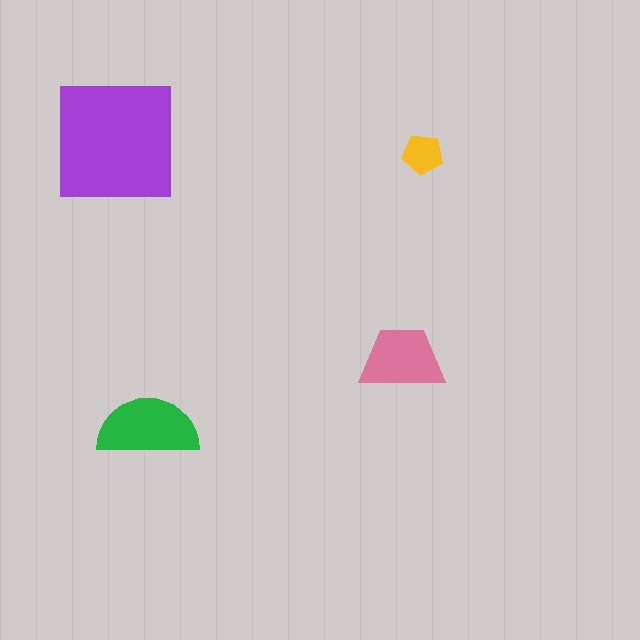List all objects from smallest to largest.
The yellow pentagon, the pink trapezoid, the green semicircle, the purple square.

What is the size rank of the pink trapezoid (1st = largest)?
3rd.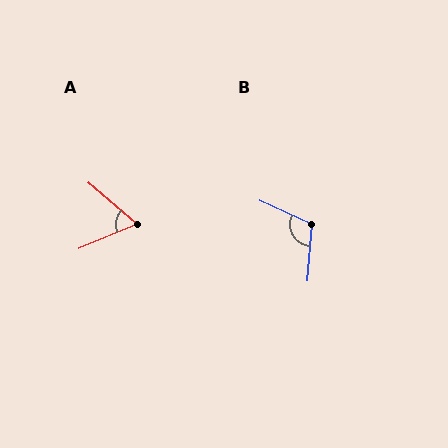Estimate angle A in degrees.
Approximately 63 degrees.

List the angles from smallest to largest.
A (63°), B (110°).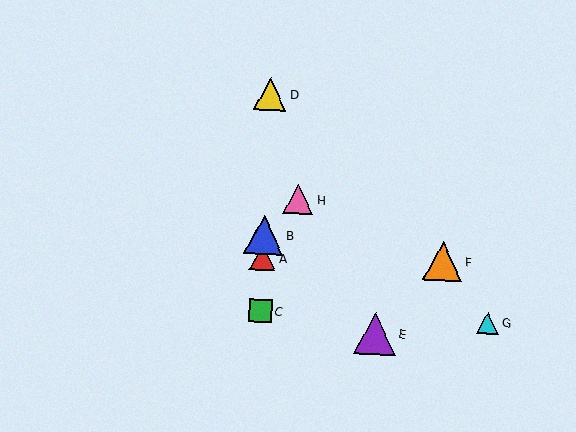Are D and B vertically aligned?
Yes, both are at x≈270.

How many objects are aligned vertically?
4 objects (A, B, C, D) are aligned vertically.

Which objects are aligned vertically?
Objects A, B, C, D are aligned vertically.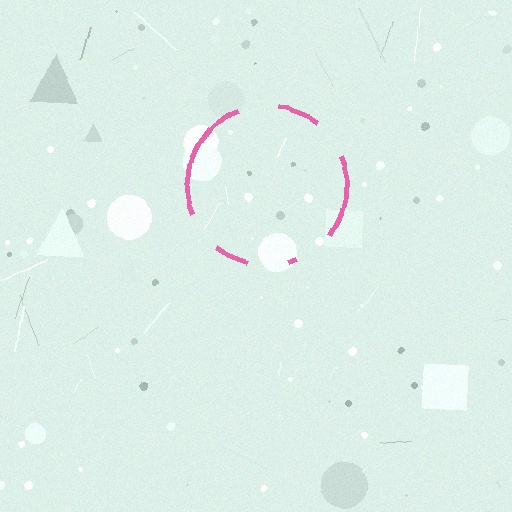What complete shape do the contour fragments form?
The contour fragments form a circle.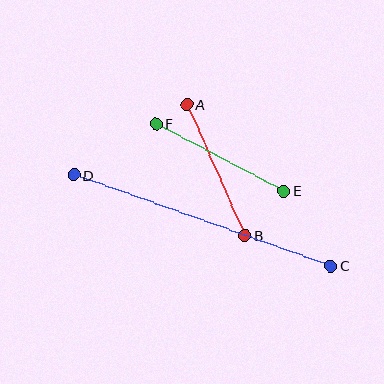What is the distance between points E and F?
The distance is approximately 145 pixels.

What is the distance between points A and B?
The distance is approximately 143 pixels.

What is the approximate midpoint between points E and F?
The midpoint is at approximately (220, 157) pixels.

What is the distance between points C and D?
The distance is approximately 273 pixels.